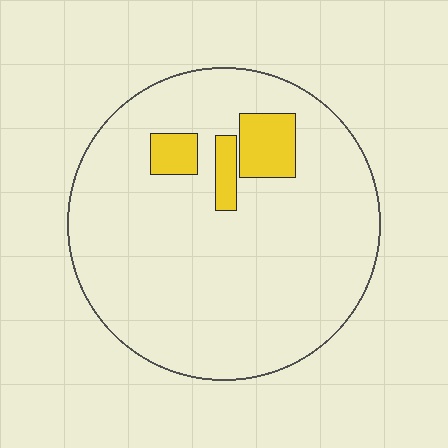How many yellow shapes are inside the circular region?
3.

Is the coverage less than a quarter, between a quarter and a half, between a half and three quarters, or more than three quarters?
Less than a quarter.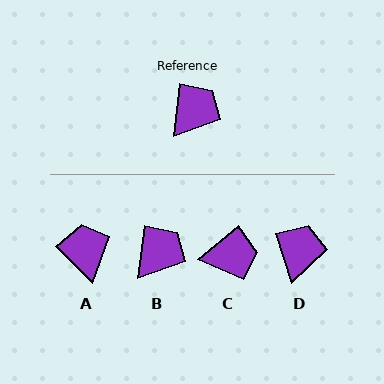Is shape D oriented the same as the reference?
No, it is off by about 24 degrees.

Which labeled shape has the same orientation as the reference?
B.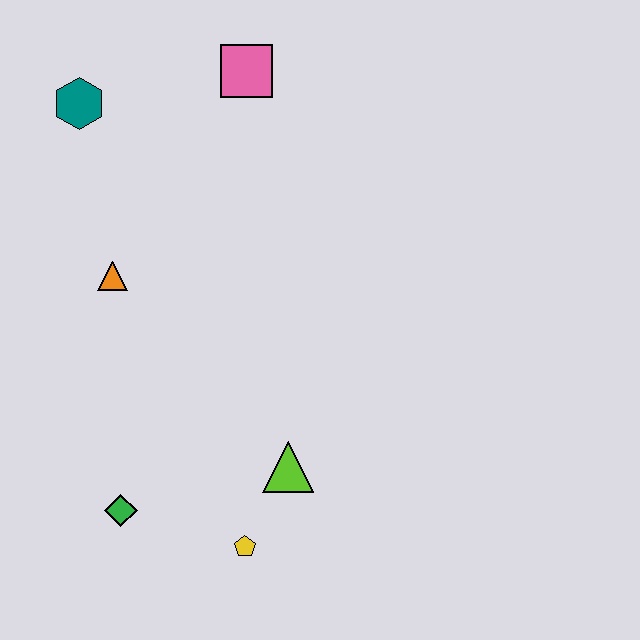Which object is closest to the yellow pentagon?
The lime triangle is closest to the yellow pentagon.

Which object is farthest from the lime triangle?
The teal hexagon is farthest from the lime triangle.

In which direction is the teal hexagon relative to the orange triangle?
The teal hexagon is above the orange triangle.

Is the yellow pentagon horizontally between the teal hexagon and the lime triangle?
Yes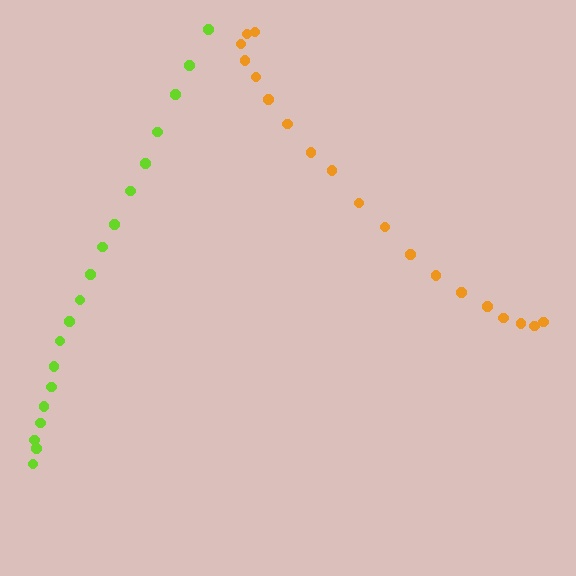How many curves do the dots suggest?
There are 2 distinct paths.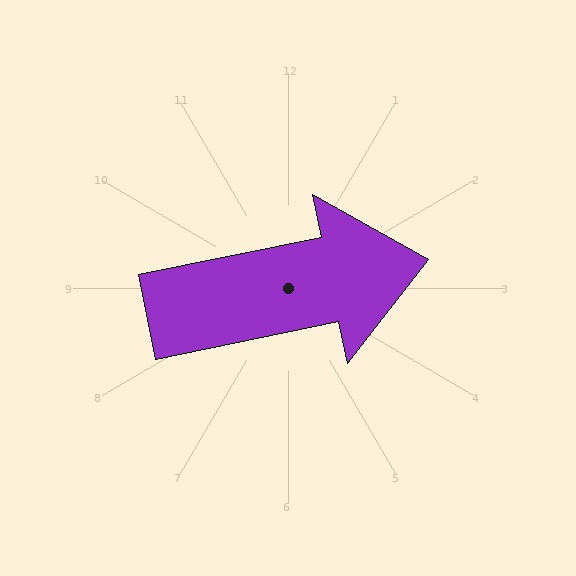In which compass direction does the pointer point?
East.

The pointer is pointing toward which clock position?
Roughly 3 o'clock.